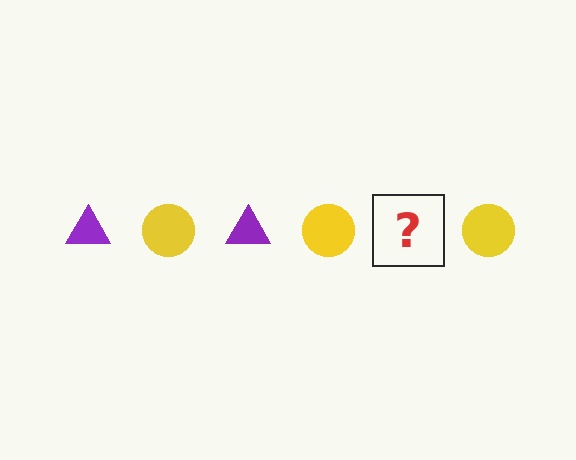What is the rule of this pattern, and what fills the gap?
The rule is that the pattern alternates between purple triangle and yellow circle. The gap should be filled with a purple triangle.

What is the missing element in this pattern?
The missing element is a purple triangle.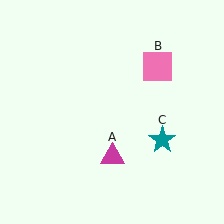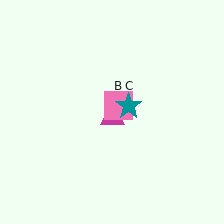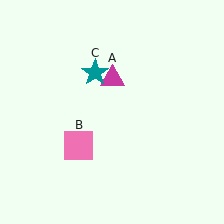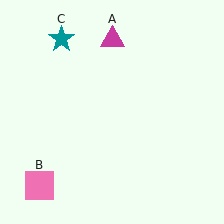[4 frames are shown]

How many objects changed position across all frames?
3 objects changed position: magenta triangle (object A), pink square (object B), teal star (object C).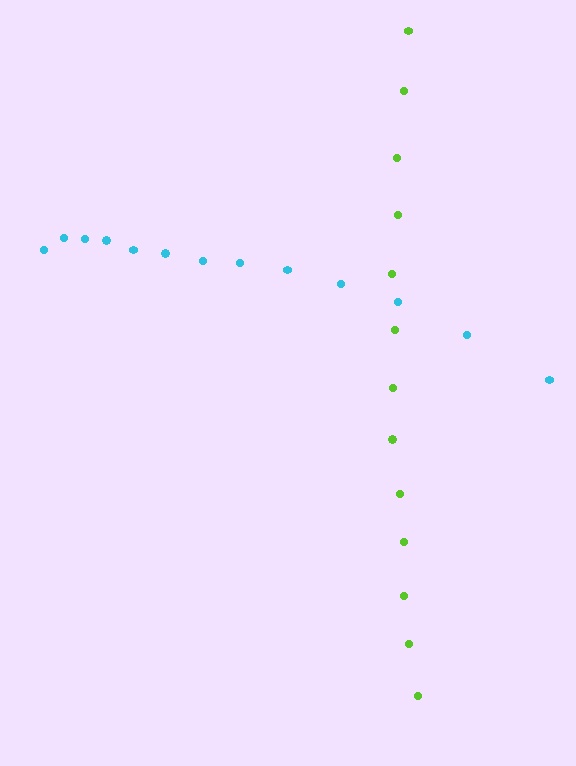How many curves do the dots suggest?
There are 2 distinct paths.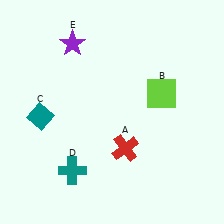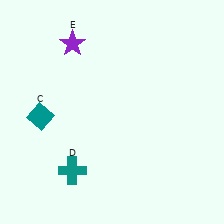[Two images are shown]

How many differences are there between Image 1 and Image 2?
There are 2 differences between the two images.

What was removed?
The red cross (A), the lime square (B) were removed in Image 2.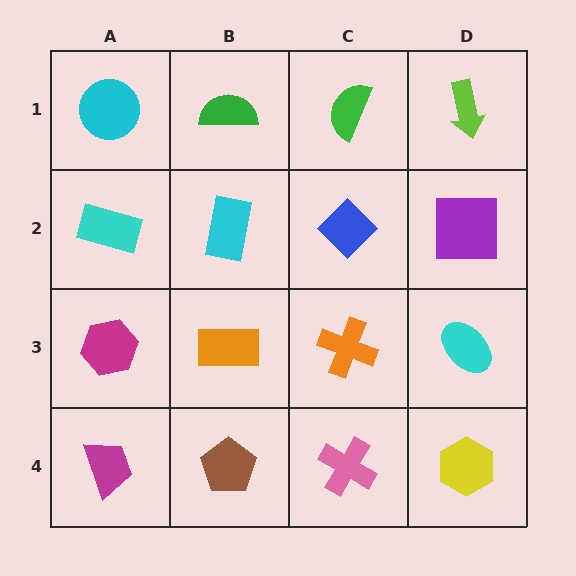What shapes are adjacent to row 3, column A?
A cyan rectangle (row 2, column A), a magenta trapezoid (row 4, column A), an orange rectangle (row 3, column B).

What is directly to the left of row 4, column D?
A pink cross.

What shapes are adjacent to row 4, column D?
A cyan ellipse (row 3, column D), a pink cross (row 4, column C).